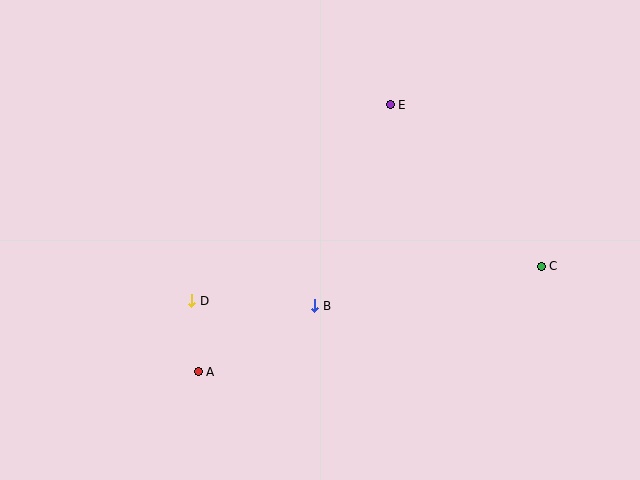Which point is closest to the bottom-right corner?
Point C is closest to the bottom-right corner.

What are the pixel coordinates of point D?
Point D is at (192, 301).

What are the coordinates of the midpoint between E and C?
The midpoint between E and C is at (466, 185).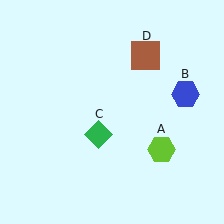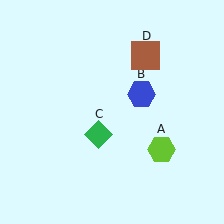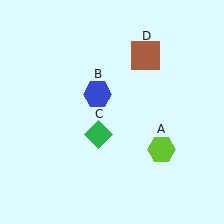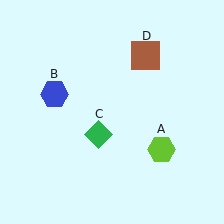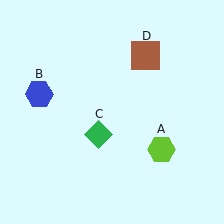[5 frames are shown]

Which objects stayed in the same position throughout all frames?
Lime hexagon (object A) and green diamond (object C) and brown square (object D) remained stationary.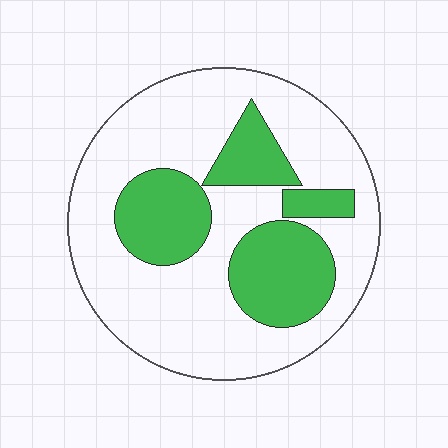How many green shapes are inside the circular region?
4.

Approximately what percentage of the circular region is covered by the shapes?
Approximately 30%.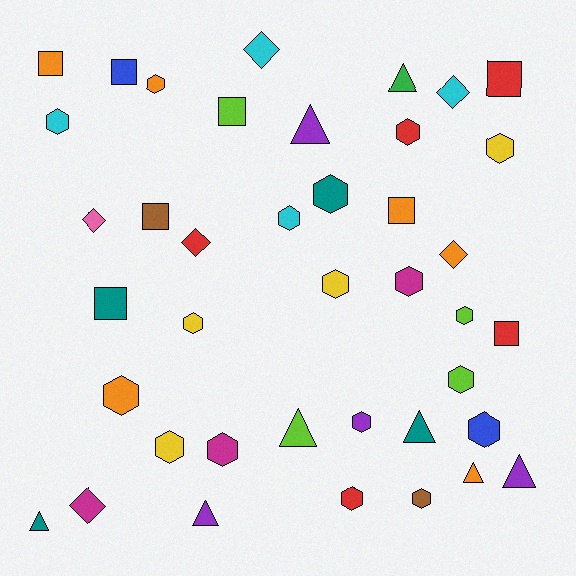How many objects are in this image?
There are 40 objects.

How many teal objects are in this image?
There are 4 teal objects.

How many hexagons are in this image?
There are 18 hexagons.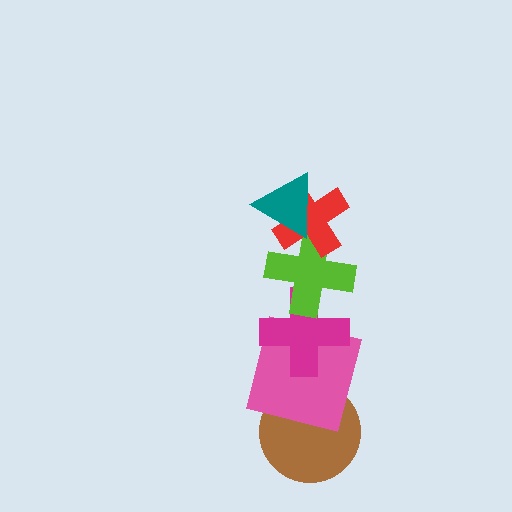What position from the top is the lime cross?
The lime cross is 3rd from the top.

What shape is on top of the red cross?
The teal triangle is on top of the red cross.